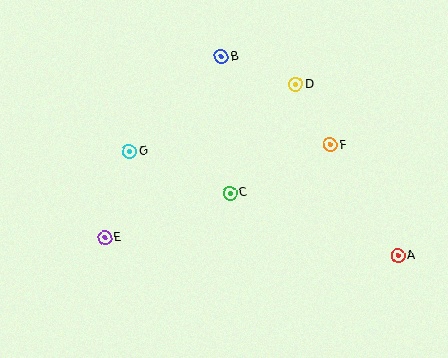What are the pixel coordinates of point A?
Point A is at (398, 255).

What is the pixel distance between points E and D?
The distance between E and D is 245 pixels.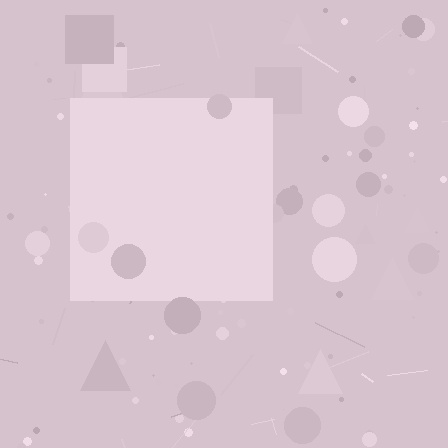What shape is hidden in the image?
A square is hidden in the image.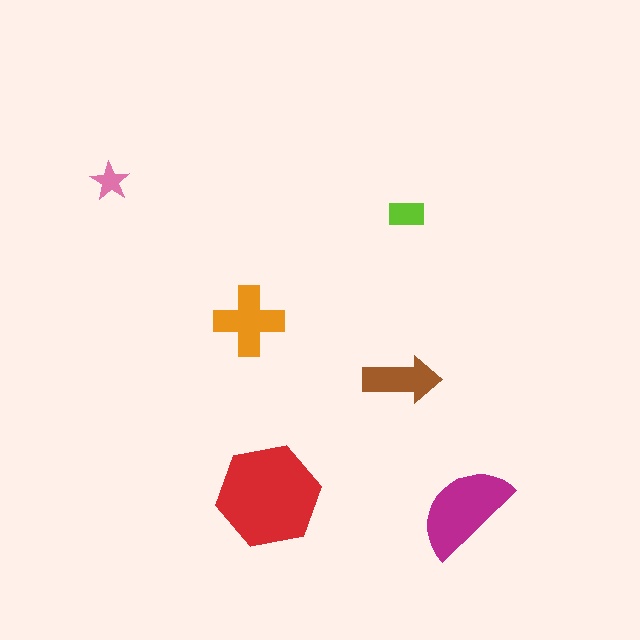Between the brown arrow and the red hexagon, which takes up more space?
The red hexagon.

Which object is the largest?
The red hexagon.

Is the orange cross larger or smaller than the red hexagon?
Smaller.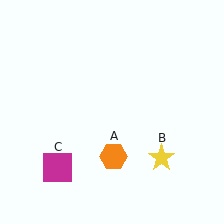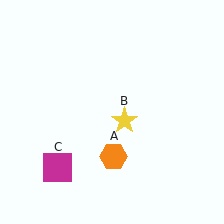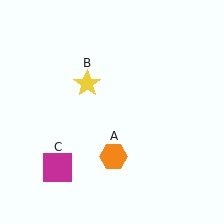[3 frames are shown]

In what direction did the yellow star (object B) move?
The yellow star (object B) moved up and to the left.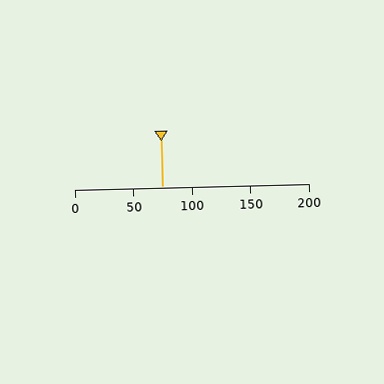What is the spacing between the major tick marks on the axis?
The major ticks are spaced 50 apart.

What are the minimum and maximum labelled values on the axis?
The axis runs from 0 to 200.